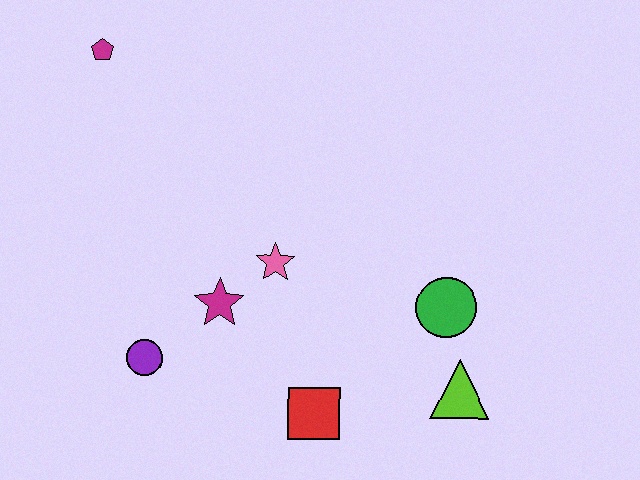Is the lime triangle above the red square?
Yes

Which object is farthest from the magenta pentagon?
The lime triangle is farthest from the magenta pentagon.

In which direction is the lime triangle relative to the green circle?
The lime triangle is below the green circle.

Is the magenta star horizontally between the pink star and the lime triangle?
No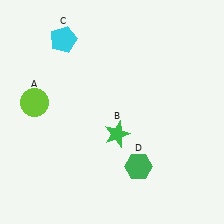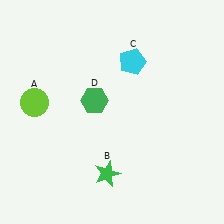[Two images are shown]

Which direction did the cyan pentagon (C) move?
The cyan pentagon (C) moved right.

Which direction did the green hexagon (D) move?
The green hexagon (D) moved up.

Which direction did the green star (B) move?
The green star (B) moved down.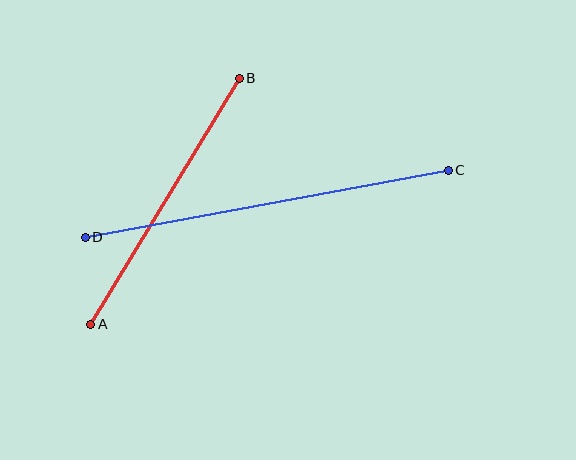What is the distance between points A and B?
The distance is approximately 287 pixels.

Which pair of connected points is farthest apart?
Points C and D are farthest apart.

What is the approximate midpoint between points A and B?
The midpoint is at approximately (165, 201) pixels.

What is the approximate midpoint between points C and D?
The midpoint is at approximately (267, 204) pixels.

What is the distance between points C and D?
The distance is approximately 369 pixels.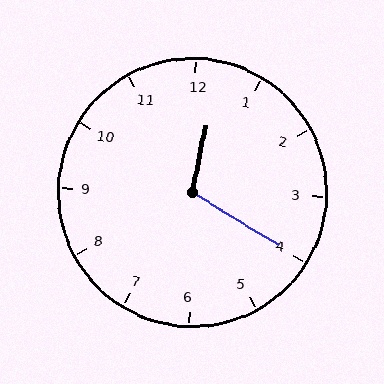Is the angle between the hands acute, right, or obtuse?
It is obtuse.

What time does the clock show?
12:20.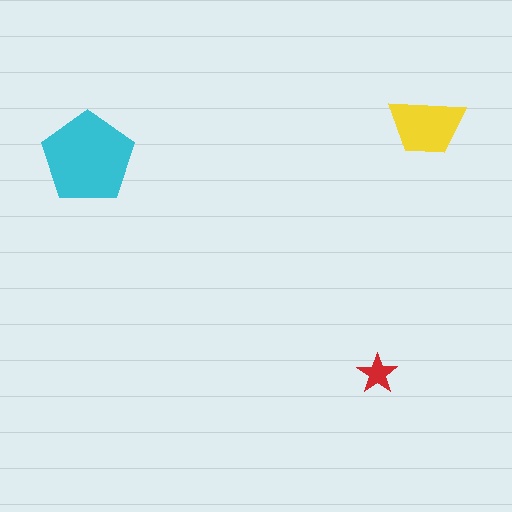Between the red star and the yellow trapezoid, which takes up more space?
The yellow trapezoid.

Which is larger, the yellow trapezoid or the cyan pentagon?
The cyan pentagon.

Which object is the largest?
The cyan pentagon.